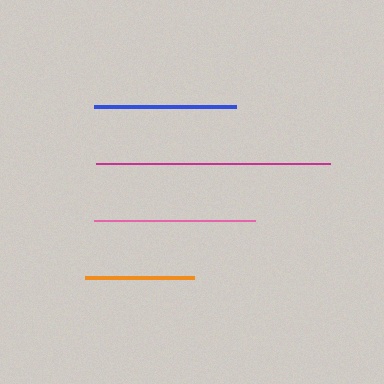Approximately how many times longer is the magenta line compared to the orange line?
The magenta line is approximately 2.2 times the length of the orange line.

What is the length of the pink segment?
The pink segment is approximately 161 pixels long.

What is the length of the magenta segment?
The magenta segment is approximately 234 pixels long.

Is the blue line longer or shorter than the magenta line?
The magenta line is longer than the blue line.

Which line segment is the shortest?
The orange line is the shortest at approximately 109 pixels.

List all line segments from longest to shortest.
From longest to shortest: magenta, pink, blue, orange.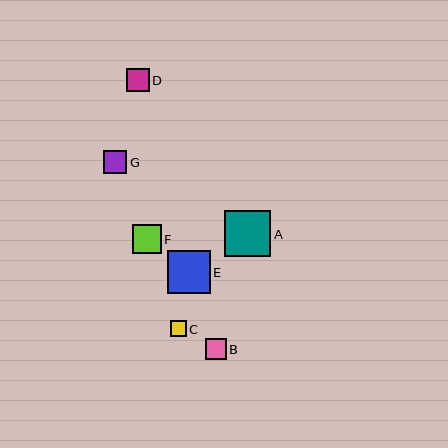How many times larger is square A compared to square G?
Square A is approximately 2.0 times the size of square G.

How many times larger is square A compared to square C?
Square A is approximately 2.9 times the size of square C.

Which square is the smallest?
Square C is the smallest with a size of approximately 16 pixels.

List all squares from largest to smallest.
From largest to smallest: A, E, F, D, G, B, C.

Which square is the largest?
Square A is the largest with a size of approximately 46 pixels.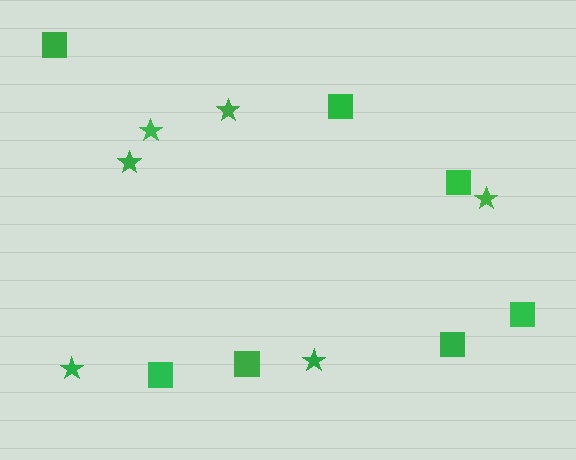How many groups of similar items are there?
There are 2 groups: one group of stars (6) and one group of squares (7).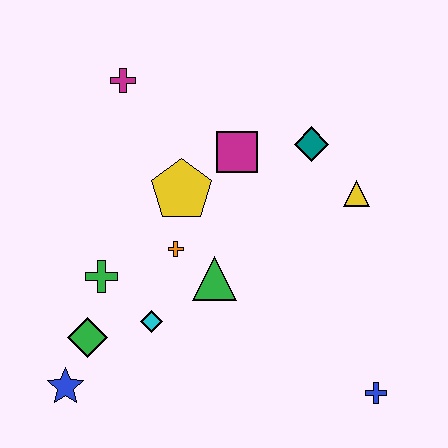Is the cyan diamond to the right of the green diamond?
Yes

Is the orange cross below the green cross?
No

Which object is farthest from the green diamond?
The yellow triangle is farthest from the green diamond.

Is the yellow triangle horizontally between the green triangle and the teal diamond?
No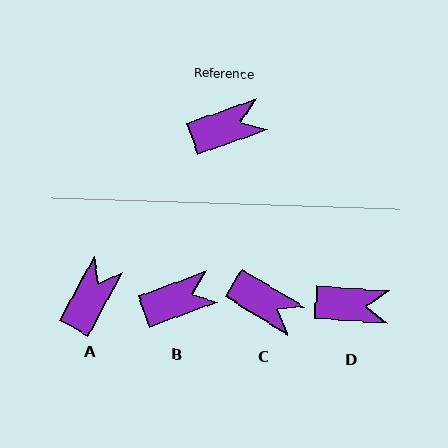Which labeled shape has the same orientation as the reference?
B.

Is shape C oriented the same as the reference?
No, it is off by about 51 degrees.